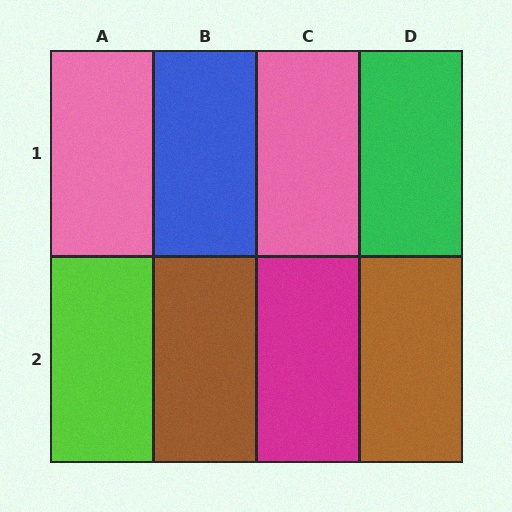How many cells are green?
1 cell is green.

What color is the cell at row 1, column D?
Green.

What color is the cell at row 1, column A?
Pink.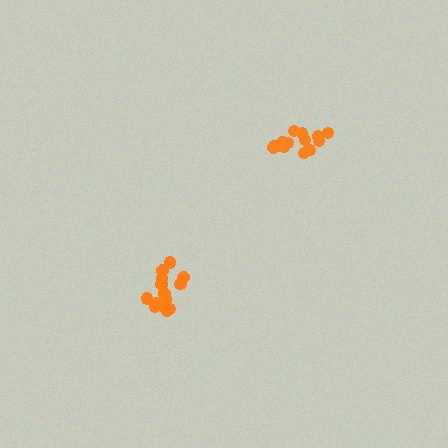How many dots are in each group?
Group 1: 14 dots, Group 2: 14 dots (28 total).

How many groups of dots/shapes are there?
There are 2 groups.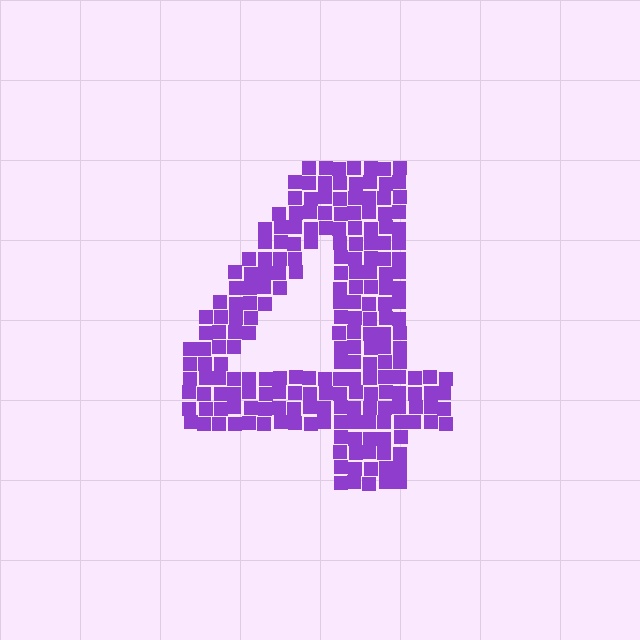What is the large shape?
The large shape is the digit 4.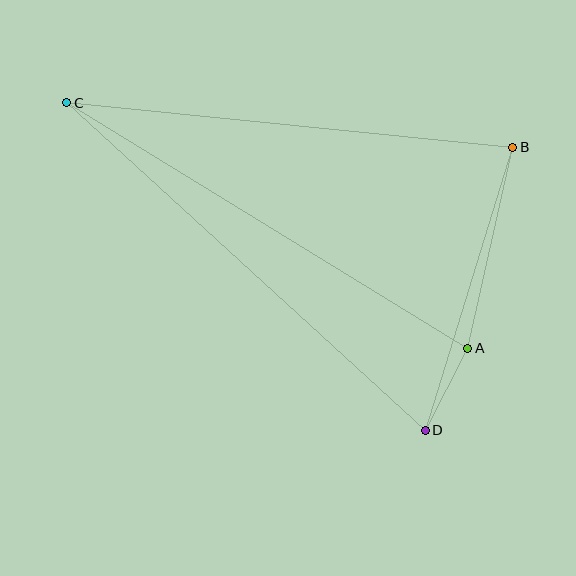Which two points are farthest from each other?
Points C and D are farthest from each other.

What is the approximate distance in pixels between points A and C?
The distance between A and C is approximately 470 pixels.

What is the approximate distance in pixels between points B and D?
The distance between B and D is approximately 297 pixels.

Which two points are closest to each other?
Points A and D are closest to each other.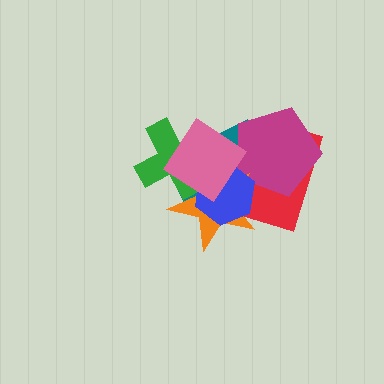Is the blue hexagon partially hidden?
Yes, it is partially covered by another shape.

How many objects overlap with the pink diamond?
6 objects overlap with the pink diamond.